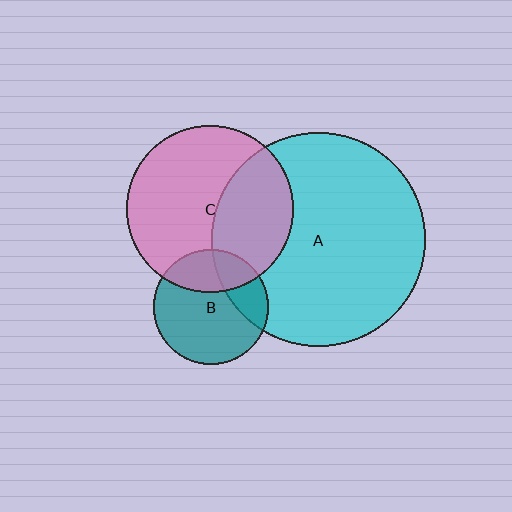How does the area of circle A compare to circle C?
Approximately 1.6 times.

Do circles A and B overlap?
Yes.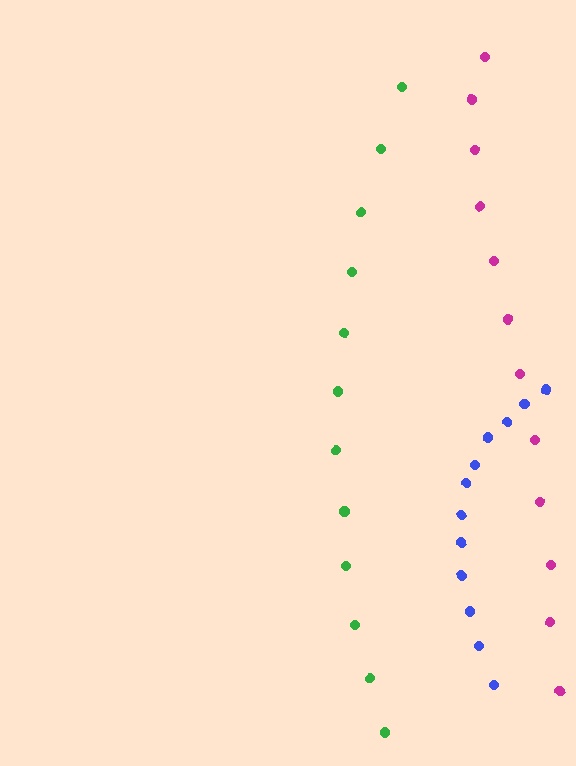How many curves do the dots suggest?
There are 3 distinct paths.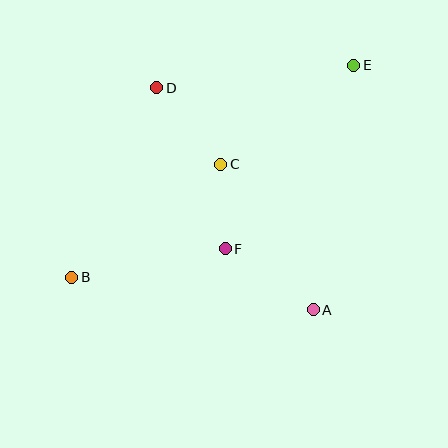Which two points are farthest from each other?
Points B and E are farthest from each other.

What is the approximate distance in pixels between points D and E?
The distance between D and E is approximately 199 pixels.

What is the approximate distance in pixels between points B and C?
The distance between B and C is approximately 187 pixels.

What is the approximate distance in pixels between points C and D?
The distance between C and D is approximately 100 pixels.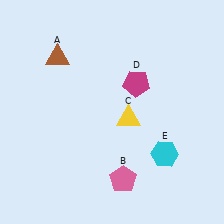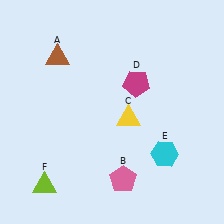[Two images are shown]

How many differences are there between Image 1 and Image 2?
There is 1 difference between the two images.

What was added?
A lime triangle (F) was added in Image 2.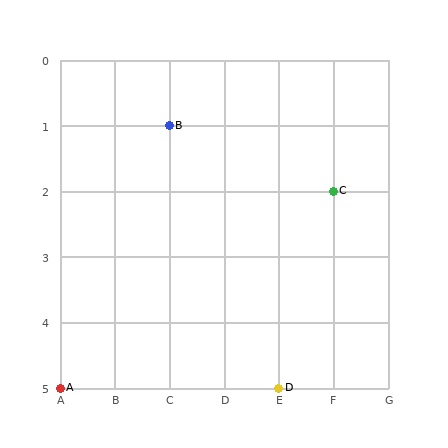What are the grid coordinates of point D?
Point D is at grid coordinates (E, 5).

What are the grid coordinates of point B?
Point B is at grid coordinates (C, 1).